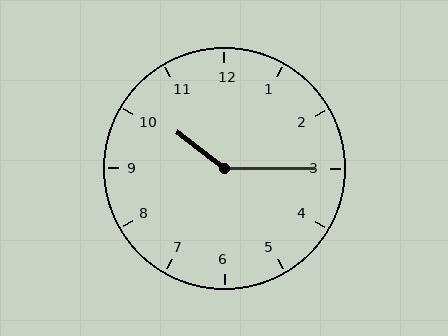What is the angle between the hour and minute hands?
Approximately 142 degrees.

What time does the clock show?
10:15.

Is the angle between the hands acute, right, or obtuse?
It is obtuse.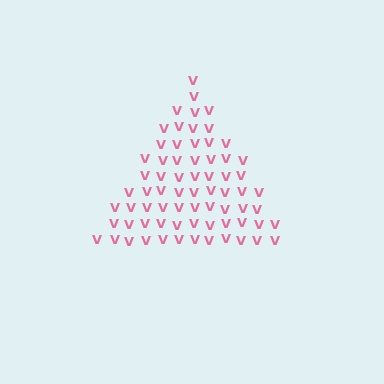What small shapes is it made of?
It is made of small letter V's.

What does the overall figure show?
The overall figure shows a triangle.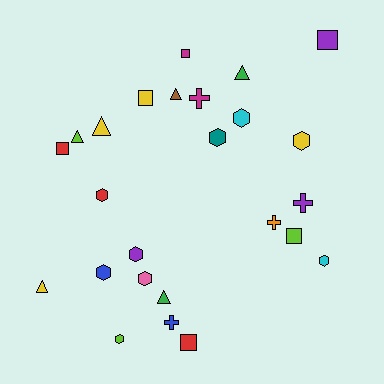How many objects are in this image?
There are 25 objects.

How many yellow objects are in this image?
There are 4 yellow objects.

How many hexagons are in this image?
There are 9 hexagons.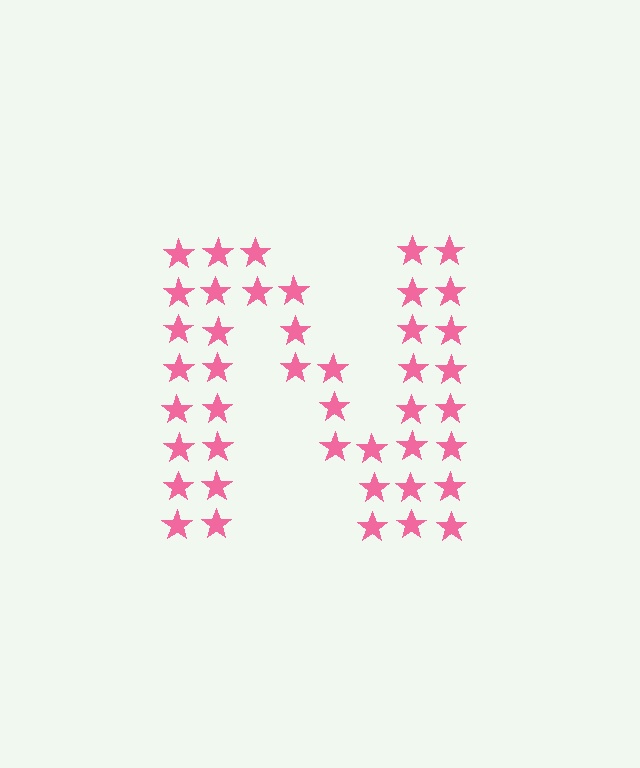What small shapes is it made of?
It is made of small stars.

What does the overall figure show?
The overall figure shows the letter N.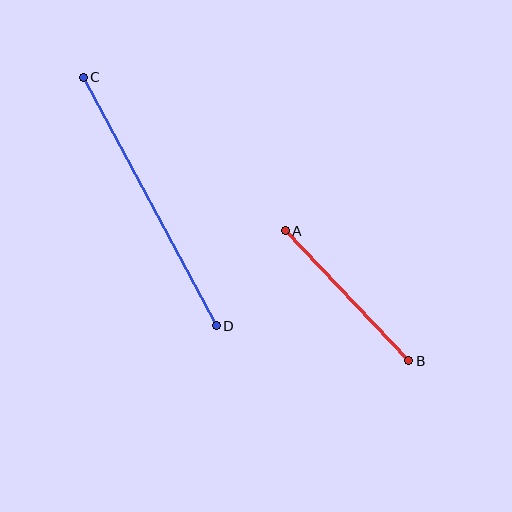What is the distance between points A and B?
The distance is approximately 180 pixels.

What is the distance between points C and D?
The distance is approximately 282 pixels.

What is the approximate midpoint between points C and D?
The midpoint is at approximately (150, 202) pixels.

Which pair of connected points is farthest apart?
Points C and D are farthest apart.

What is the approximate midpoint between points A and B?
The midpoint is at approximately (347, 296) pixels.